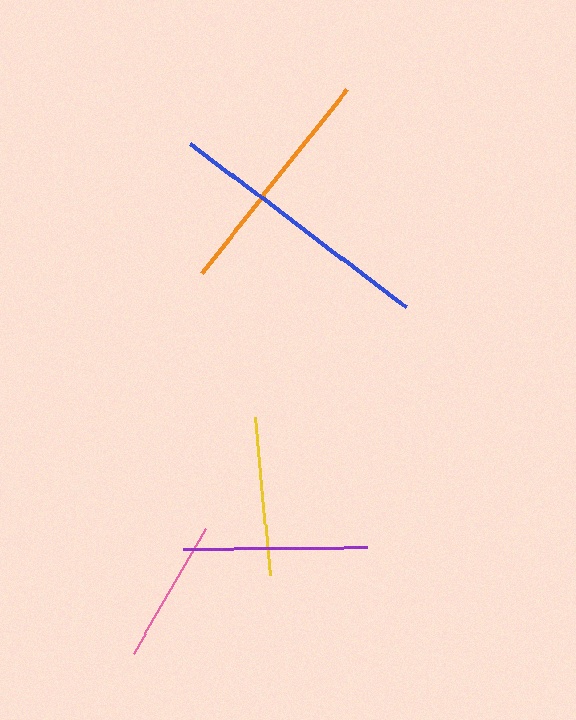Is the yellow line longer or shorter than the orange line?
The orange line is longer than the yellow line.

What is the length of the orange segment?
The orange segment is approximately 233 pixels long.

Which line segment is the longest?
The blue line is the longest at approximately 270 pixels.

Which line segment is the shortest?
The pink line is the shortest at approximately 145 pixels.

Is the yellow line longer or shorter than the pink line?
The yellow line is longer than the pink line.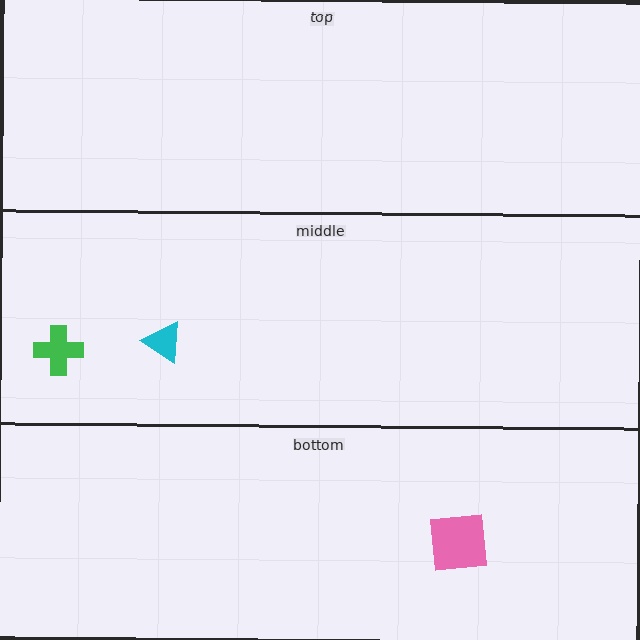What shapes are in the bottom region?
The pink square.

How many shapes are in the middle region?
2.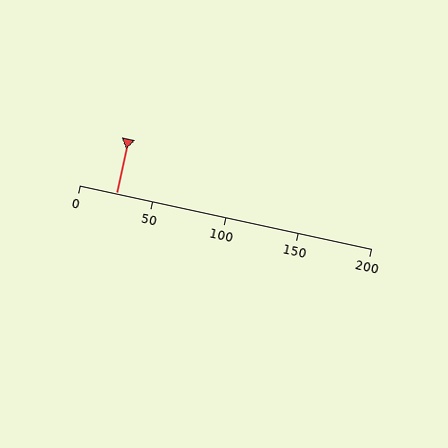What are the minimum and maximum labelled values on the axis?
The axis runs from 0 to 200.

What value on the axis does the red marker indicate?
The marker indicates approximately 25.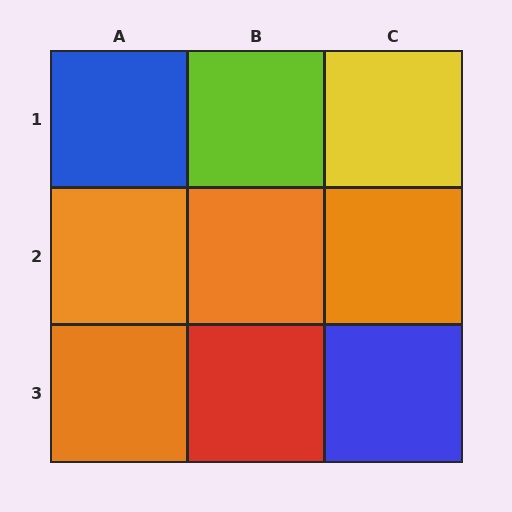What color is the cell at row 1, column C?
Yellow.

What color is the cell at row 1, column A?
Blue.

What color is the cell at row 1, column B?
Lime.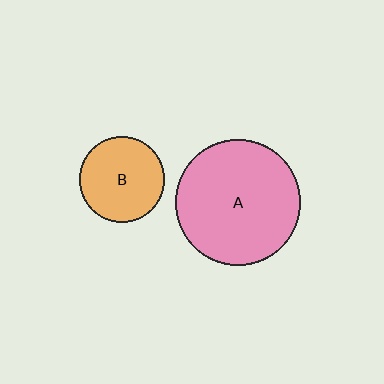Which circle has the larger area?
Circle A (pink).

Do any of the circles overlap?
No, none of the circles overlap.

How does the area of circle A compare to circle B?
Approximately 2.2 times.